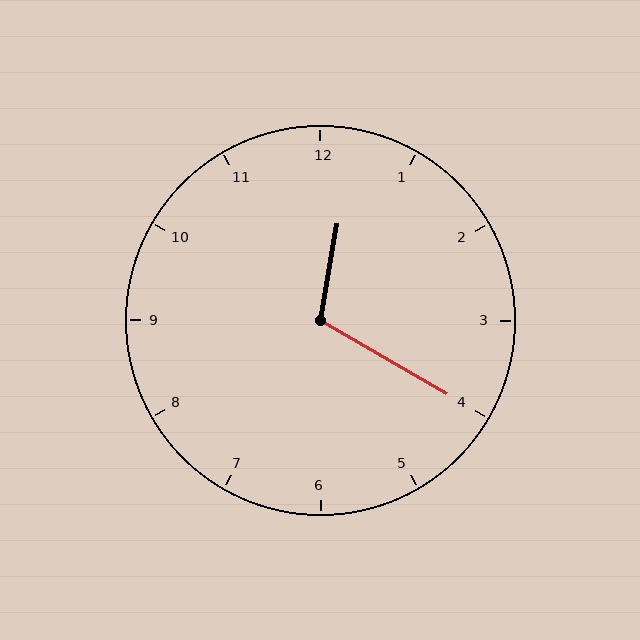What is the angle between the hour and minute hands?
Approximately 110 degrees.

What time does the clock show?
12:20.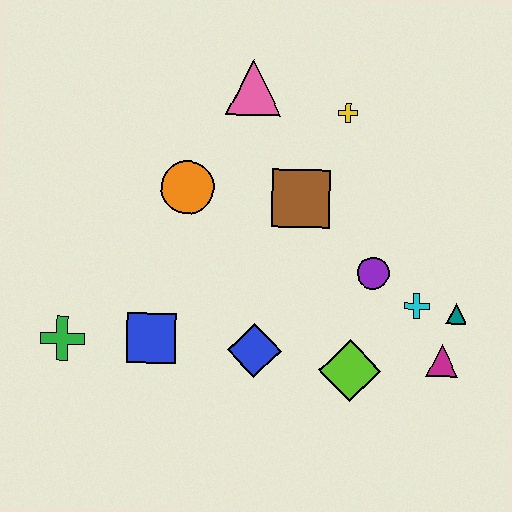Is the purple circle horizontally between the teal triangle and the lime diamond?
Yes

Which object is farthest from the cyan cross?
The green cross is farthest from the cyan cross.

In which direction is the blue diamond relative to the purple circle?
The blue diamond is to the left of the purple circle.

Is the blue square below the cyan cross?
Yes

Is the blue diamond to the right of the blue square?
Yes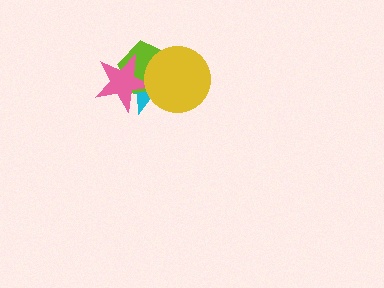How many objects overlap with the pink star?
3 objects overlap with the pink star.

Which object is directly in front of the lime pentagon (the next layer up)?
The pink star is directly in front of the lime pentagon.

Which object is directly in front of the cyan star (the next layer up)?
The lime pentagon is directly in front of the cyan star.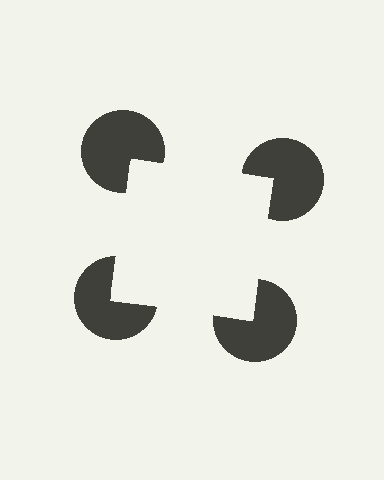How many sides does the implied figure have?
4 sides.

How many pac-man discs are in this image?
There are 4 — one at each vertex of the illusory square.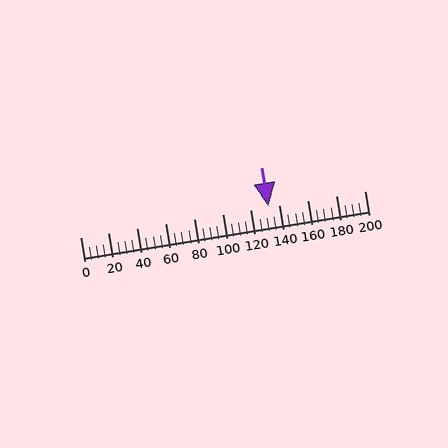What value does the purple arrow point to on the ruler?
The purple arrow points to approximately 132.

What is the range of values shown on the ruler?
The ruler shows values from 0 to 200.